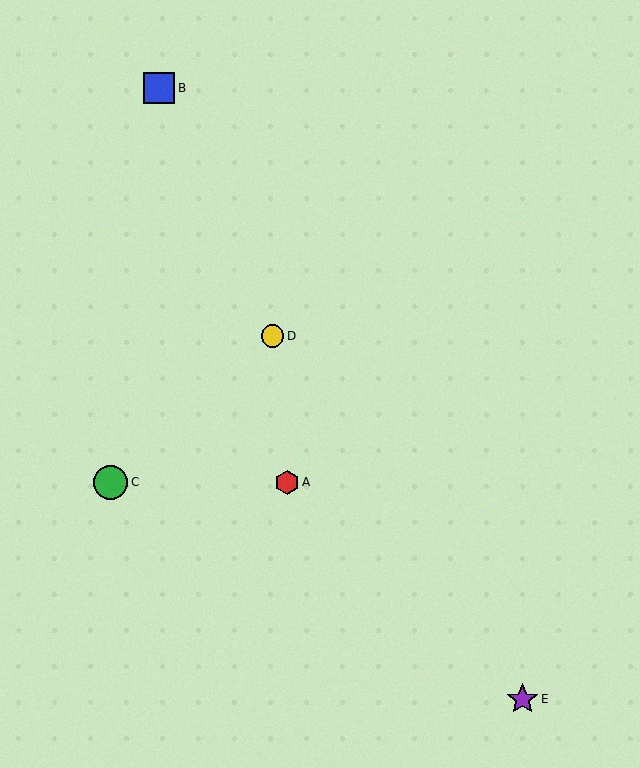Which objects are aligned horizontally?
Objects A, C are aligned horizontally.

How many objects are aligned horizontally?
2 objects (A, C) are aligned horizontally.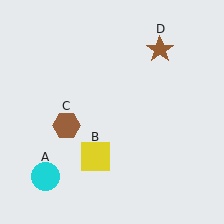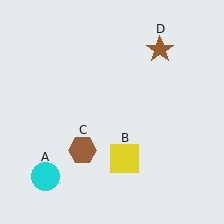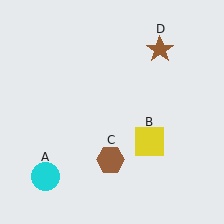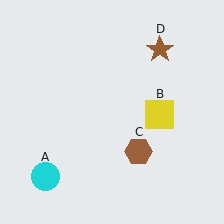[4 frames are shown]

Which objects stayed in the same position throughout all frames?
Cyan circle (object A) and brown star (object D) remained stationary.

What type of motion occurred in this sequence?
The yellow square (object B), brown hexagon (object C) rotated counterclockwise around the center of the scene.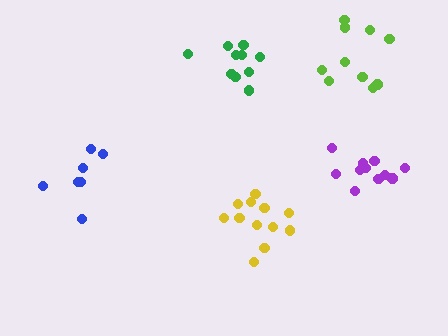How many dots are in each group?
Group 1: 11 dots, Group 2: 10 dots, Group 3: 10 dots, Group 4: 7 dots, Group 5: 12 dots (50 total).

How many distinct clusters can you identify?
There are 5 distinct clusters.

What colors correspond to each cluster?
The clusters are colored: purple, green, lime, blue, yellow.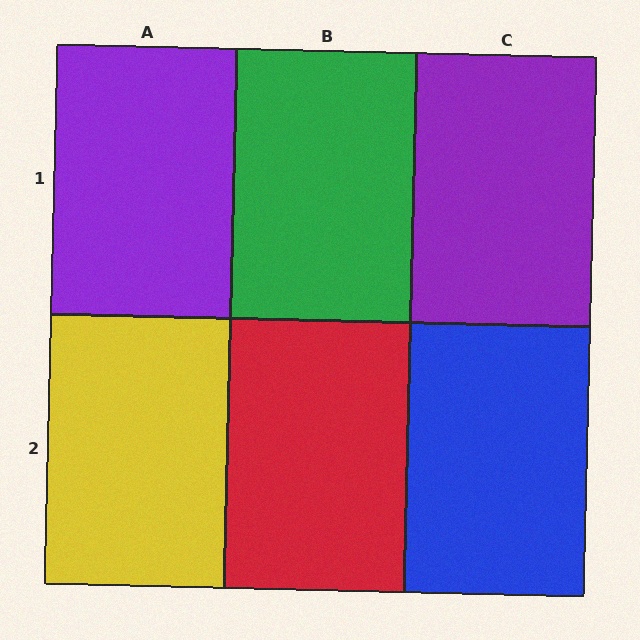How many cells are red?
1 cell is red.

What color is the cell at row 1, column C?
Purple.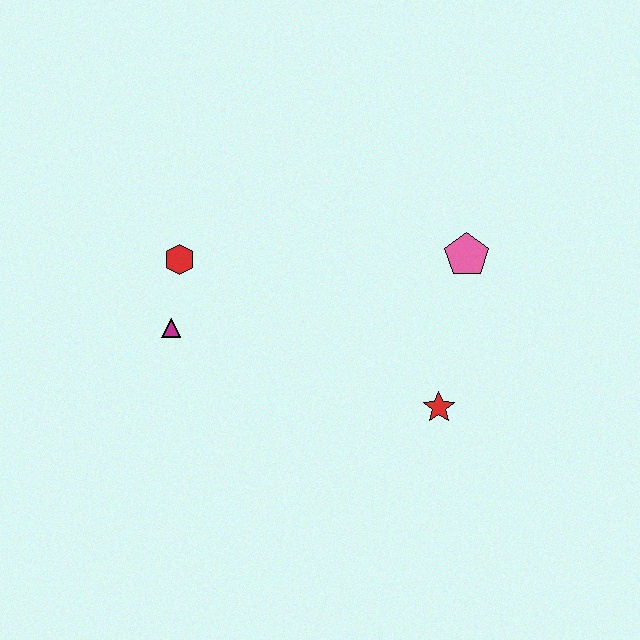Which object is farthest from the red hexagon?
The red star is farthest from the red hexagon.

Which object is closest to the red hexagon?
The magenta triangle is closest to the red hexagon.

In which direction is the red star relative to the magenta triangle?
The red star is to the right of the magenta triangle.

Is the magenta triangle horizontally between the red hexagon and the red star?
No